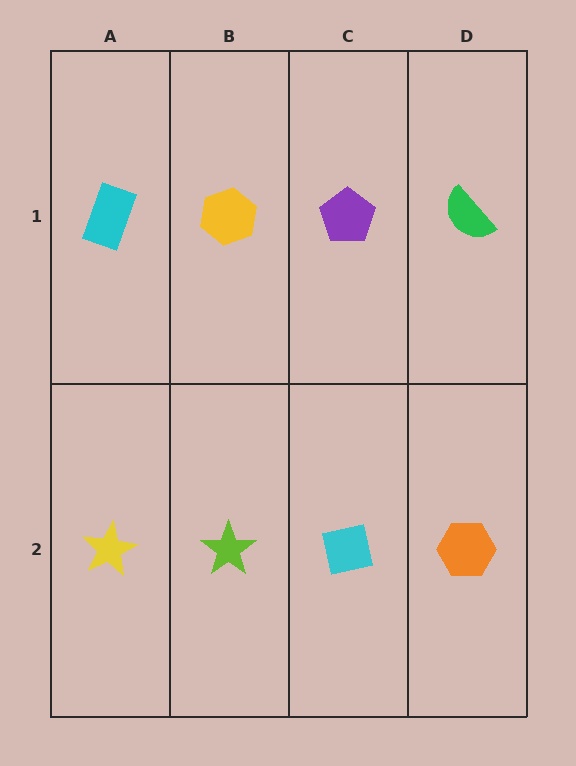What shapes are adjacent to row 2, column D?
A green semicircle (row 1, column D), a cyan square (row 2, column C).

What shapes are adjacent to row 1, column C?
A cyan square (row 2, column C), a yellow hexagon (row 1, column B), a green semicircle (row 1, column D).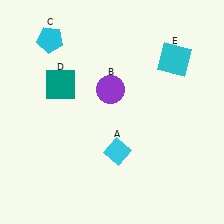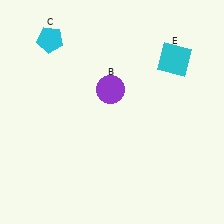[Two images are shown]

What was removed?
The teal square (D), the cyan diamond (A) were removed in Image 2.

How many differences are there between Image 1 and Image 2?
There are 2 differences between the two images.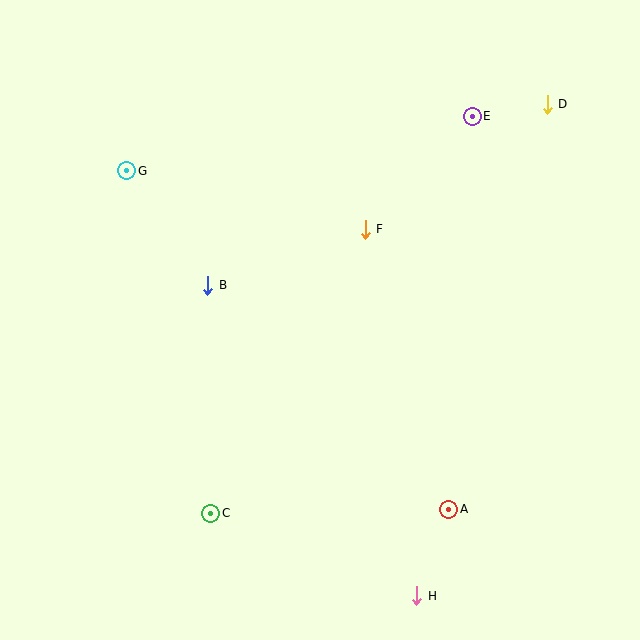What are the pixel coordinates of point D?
Point D is at (547, 104).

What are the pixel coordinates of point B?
Point B is at (208, 285).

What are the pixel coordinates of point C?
Point C is at (211, 513).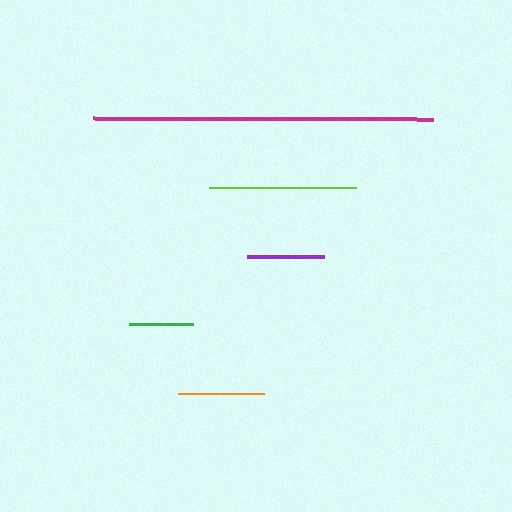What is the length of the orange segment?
The orange segment is approximately 86 pixels long.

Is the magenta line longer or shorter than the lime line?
The magenta line is longer than the lime line.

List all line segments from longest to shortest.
From longest to shortest: magenta, lime, orange, purple, green.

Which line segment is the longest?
The magenta line is the longest at approximately 341 pixels.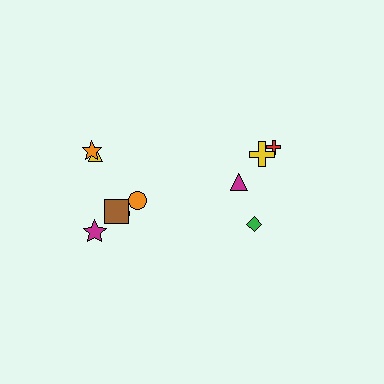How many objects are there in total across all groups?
There are 10 objects.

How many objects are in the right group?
There are 4 objects.